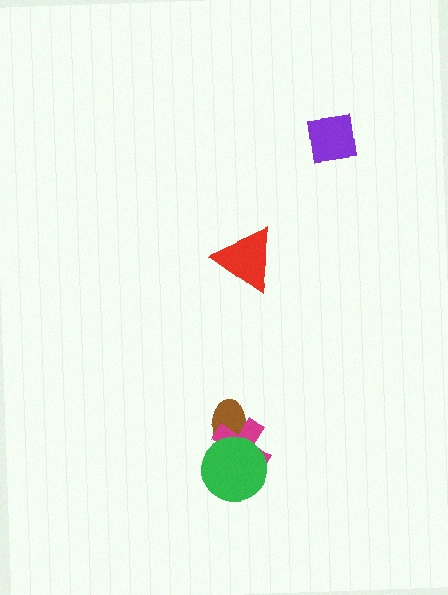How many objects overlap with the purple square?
0 objects overlap with the purple square.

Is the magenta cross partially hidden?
Yes, it is partially covered by another shape.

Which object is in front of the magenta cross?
The green circle is in front of the magenta cross.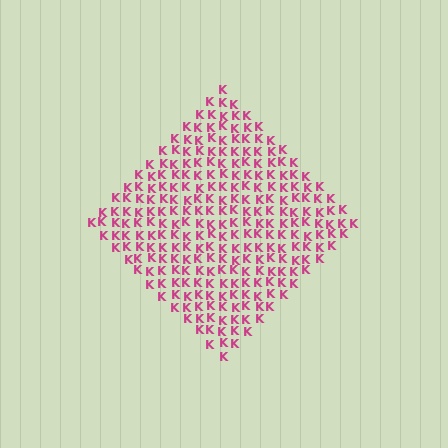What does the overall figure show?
The overall figure shows a diamond.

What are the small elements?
The small elements are letter K's.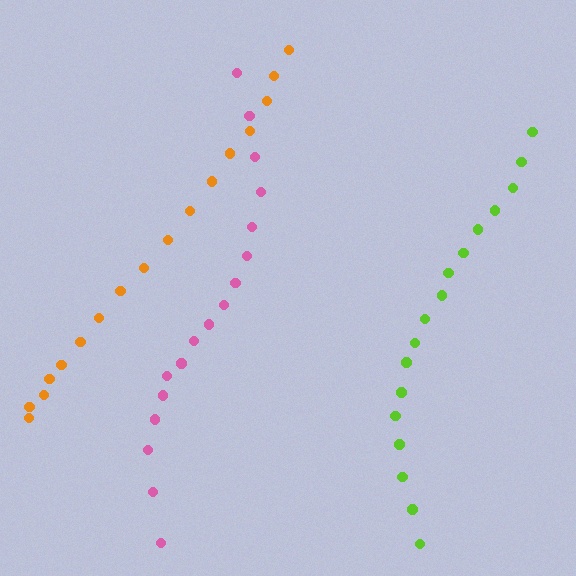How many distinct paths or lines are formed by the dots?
There are 3 distinct paths.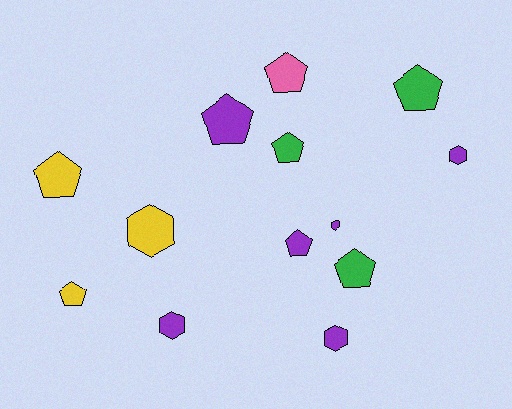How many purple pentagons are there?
There are 2 purple pentagons.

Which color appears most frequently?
Purple, with 6 objects.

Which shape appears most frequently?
Pentagon, with 8 objects.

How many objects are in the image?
There are 13 objects.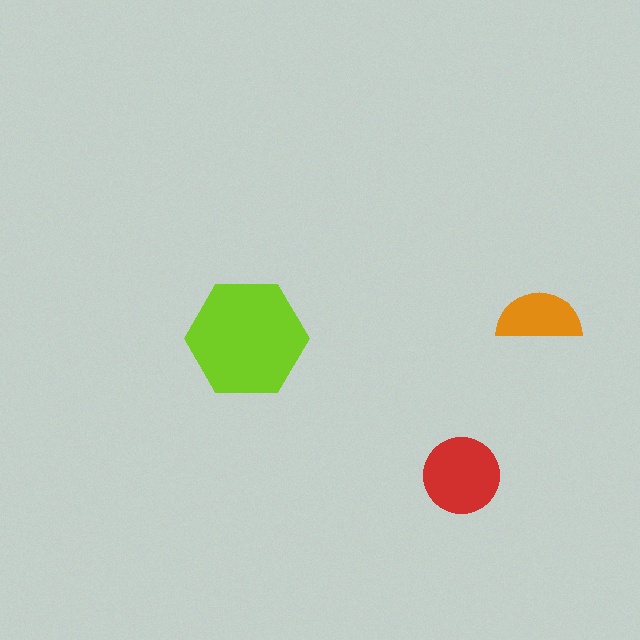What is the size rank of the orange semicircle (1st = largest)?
3rd.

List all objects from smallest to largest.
The orange semicircle, the red circle, the lime hexagon.